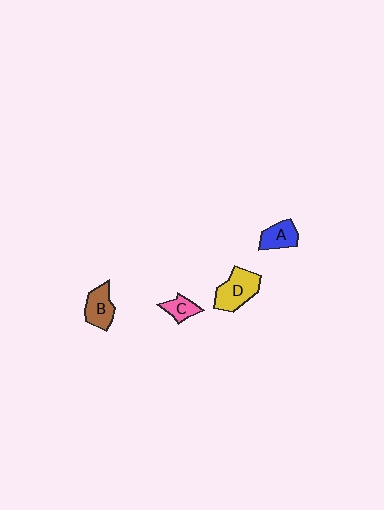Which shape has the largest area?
Shape D (yellow).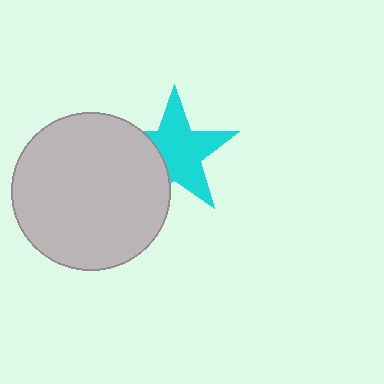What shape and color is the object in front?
The object in front is a light gray circle.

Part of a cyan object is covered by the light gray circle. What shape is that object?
It is a star.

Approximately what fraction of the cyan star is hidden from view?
Roughly 31% of the cyan star is hidden behind the light gray circle.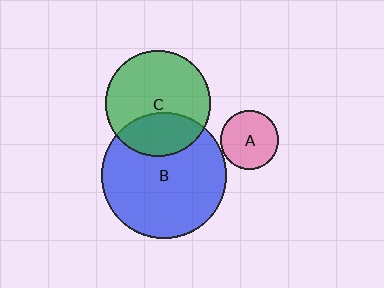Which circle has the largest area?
Circle B (blue).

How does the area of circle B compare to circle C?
Approximately 1.4 times.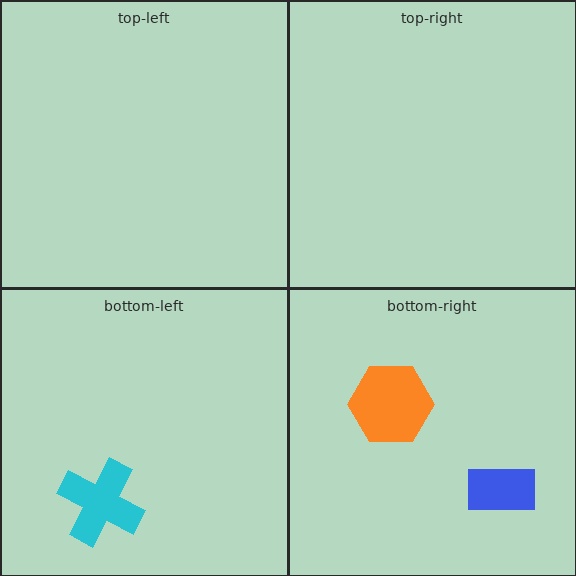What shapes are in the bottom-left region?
The cyan cross.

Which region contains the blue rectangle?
The bottom-right region.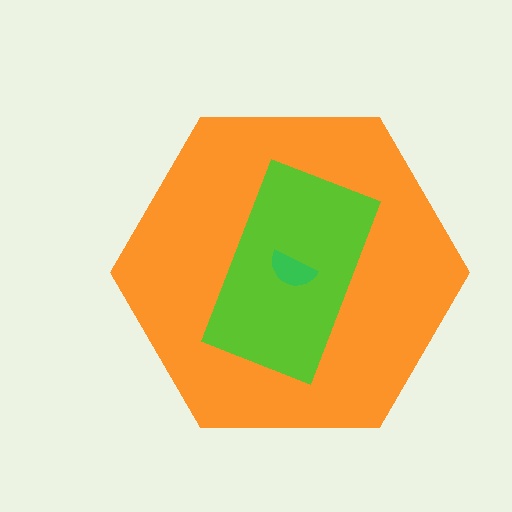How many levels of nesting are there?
3.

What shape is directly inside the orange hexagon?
The lime rectangle.